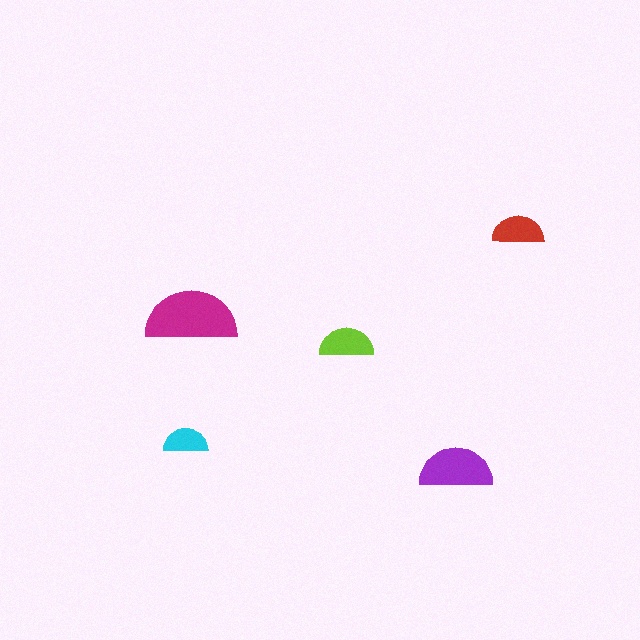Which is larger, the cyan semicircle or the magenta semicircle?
The magenta one.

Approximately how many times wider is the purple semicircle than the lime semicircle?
About 1.5 times wider.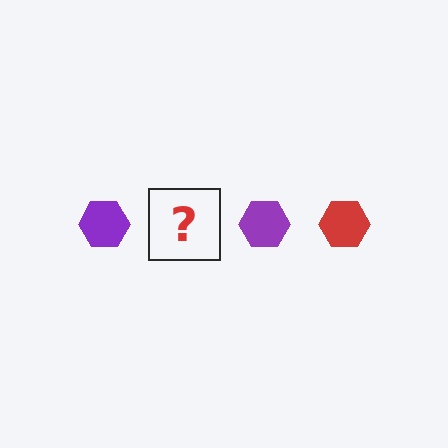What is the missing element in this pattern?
The missing element is a red hexagon.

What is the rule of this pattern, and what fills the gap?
The rule is that the pattern cycles through purple, red hexagons. The gap should be filled with a red hexagon.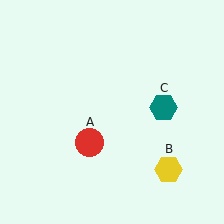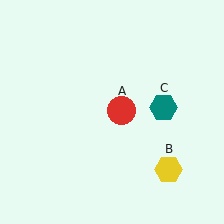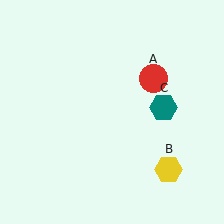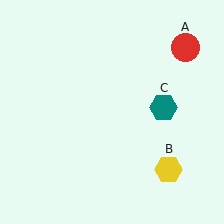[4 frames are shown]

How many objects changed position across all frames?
1 object changed position: red circle (object A).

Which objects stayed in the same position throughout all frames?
Yellow hexagon (object B) and teal hexagon (object C) remained stationary.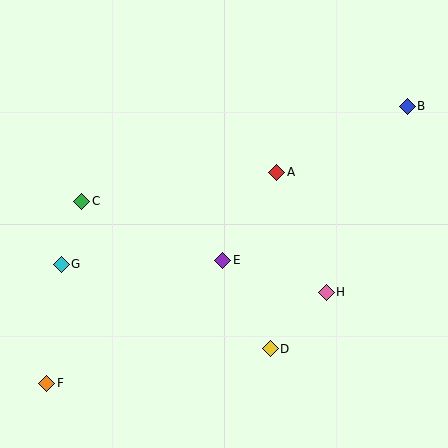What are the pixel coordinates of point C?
Point C is at (82, 201).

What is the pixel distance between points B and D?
The distance between B and D is 279 pixels.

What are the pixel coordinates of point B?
Point B is at (407, 106).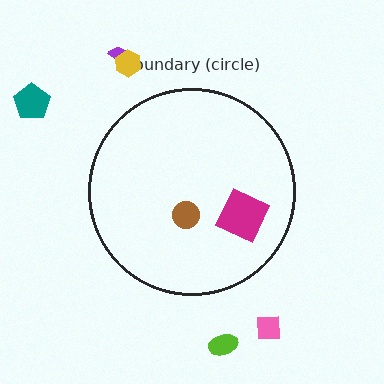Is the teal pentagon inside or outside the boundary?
Outside.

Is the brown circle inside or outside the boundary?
Inside.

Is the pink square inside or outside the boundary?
Outside.